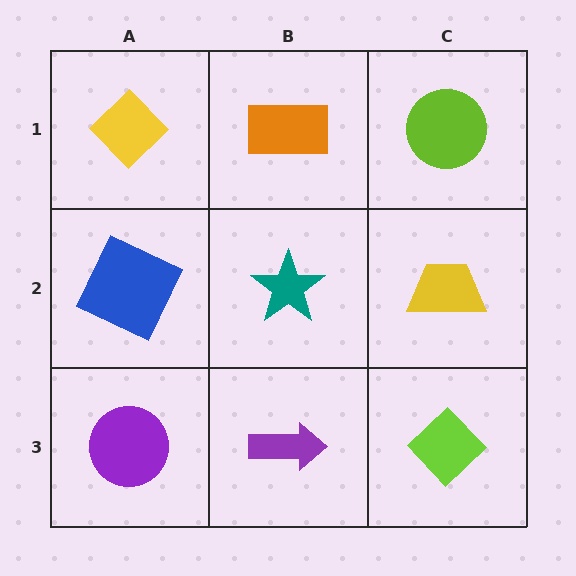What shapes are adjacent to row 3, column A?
A blue square (row 2, column A), a purple arrow (row 3, column B).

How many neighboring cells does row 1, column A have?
2.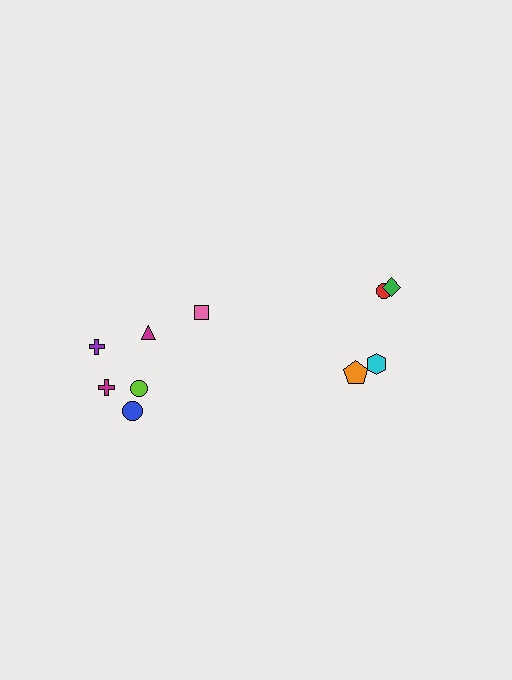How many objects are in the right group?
There are 4 objects.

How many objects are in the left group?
There are 6 objects.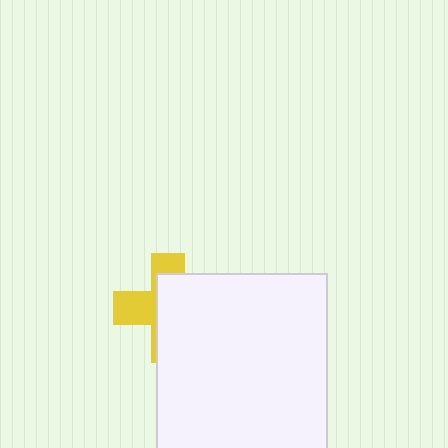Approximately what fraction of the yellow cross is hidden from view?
Roughly 63% of the yellow cross is hidden behind the white rectangle.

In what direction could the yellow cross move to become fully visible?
The yellow cross could move left. That would shift it out from behind the white rectangle entirely.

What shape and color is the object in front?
The object in front is a white rectangle.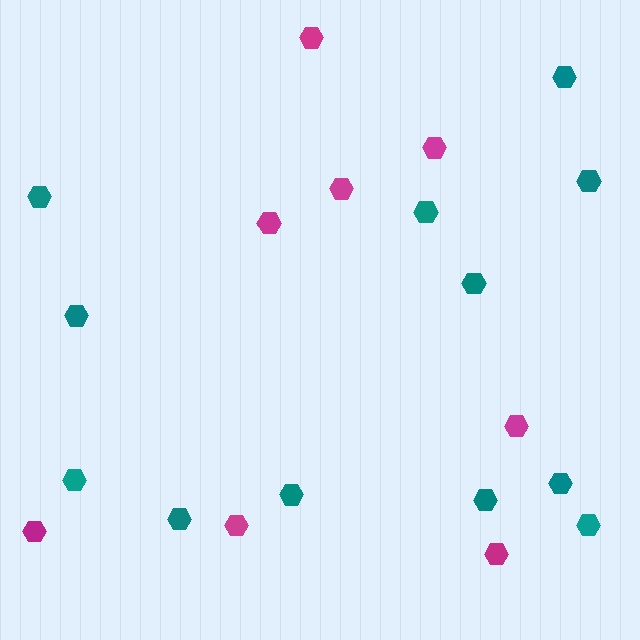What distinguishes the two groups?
There are 2 groups: one group of teal hexagons (12) and one group of magenta hexagons (8).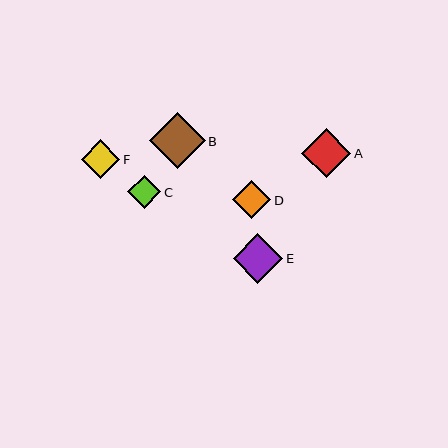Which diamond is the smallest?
Diamond C is the smallest with a size of approximately 33 pixels.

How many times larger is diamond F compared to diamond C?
Diamond F is approximately 1.2 times the size of diamond C.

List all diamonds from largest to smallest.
From largest to smallest: B, E, A, F, D, C.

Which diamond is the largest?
Diamond B is the largest with a size of approximately 56 pixels.